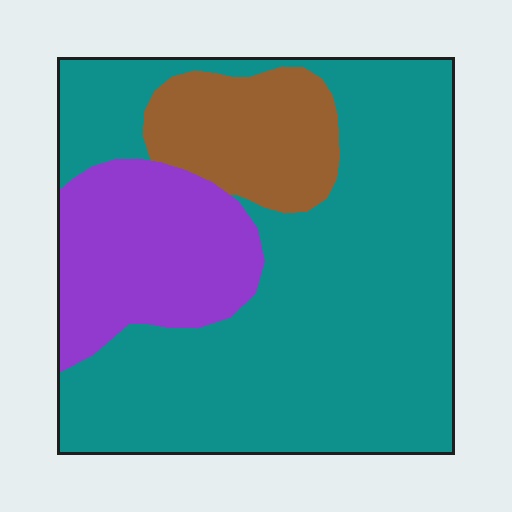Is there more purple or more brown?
Purple.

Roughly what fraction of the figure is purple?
Purple takes up about one fifth (1/5) of the figure.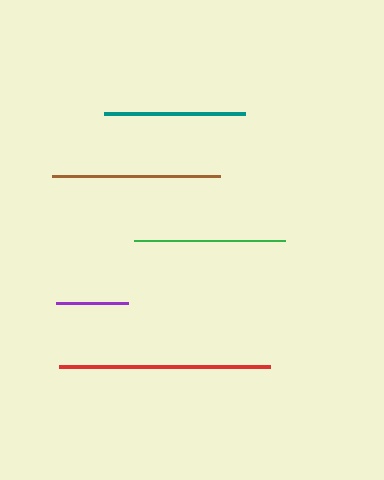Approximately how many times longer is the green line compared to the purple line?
The green line is approximately 2.1 times the length of the purple line.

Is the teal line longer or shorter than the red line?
The red line is longer than the teal line.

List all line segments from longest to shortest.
From longest to shortest: red, brown, green, teal, purple.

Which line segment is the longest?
The red line is the longest at approximately 211 pixels.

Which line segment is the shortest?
The purple line is the shortest at approximately 72 pixels.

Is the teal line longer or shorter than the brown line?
The brown line is longer than the teal line.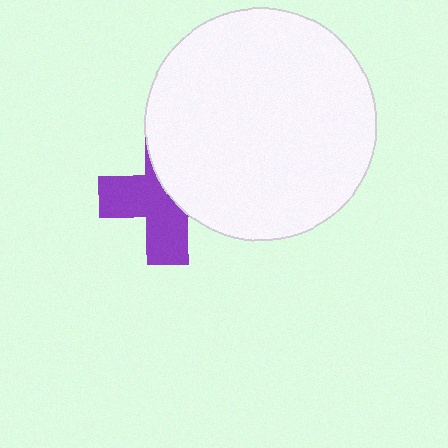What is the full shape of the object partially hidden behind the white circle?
The partially hidden object is a purple cross.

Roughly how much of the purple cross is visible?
About half of it is visible (roughly 53%).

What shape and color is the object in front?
The object in front is a white circle.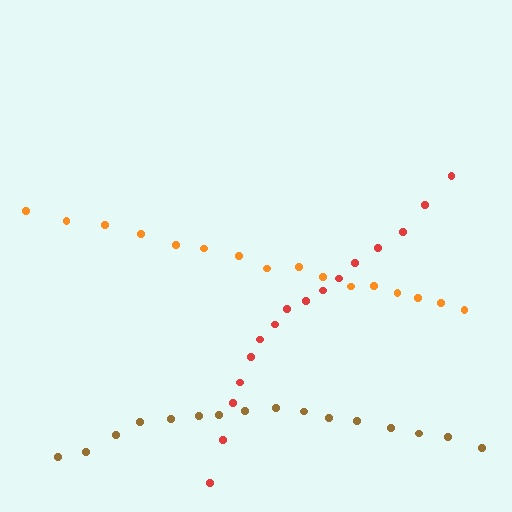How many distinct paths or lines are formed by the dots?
There are 3 distinct paths.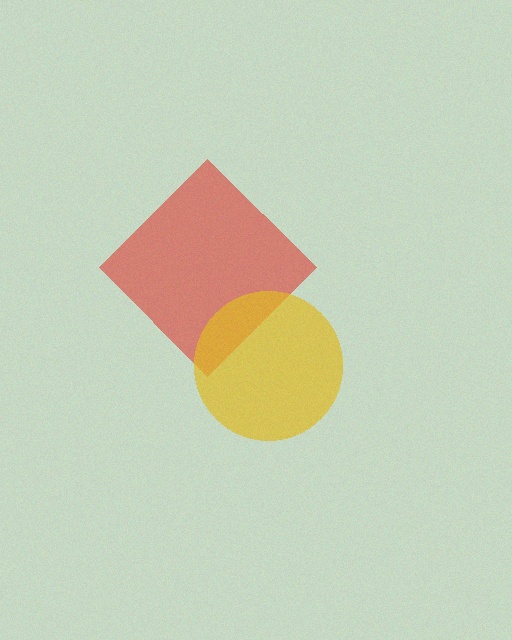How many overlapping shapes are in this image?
There are 2 overlapping shapes in the image.